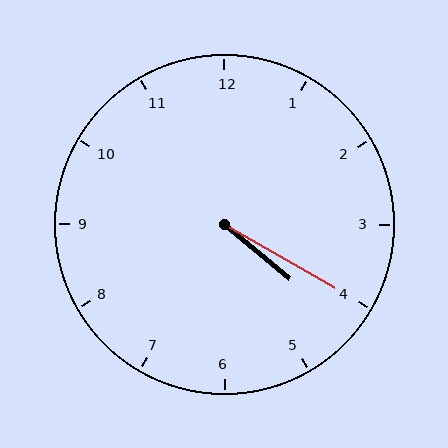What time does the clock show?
4:20.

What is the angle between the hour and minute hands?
Approximately 10 degrees.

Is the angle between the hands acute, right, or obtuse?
It is acute.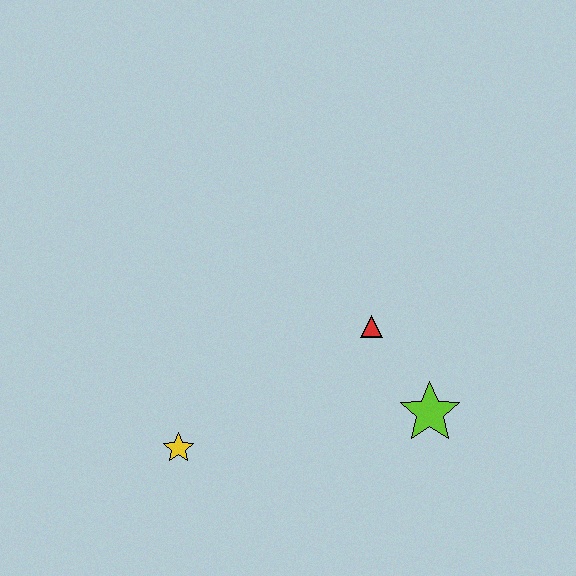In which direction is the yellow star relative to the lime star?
The yellow star is to the left of the lime star.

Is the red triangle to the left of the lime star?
Yes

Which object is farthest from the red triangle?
The yellow star is farthest from the red triangle.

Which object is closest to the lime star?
The red triangle is closest to the lime star.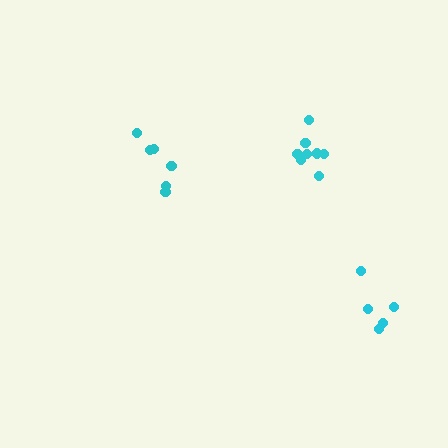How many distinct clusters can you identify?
There are 3 distinct clusters.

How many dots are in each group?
Group 1: 6 dots, Group 2: 5 dots, Group 3: 8 dots (19 total).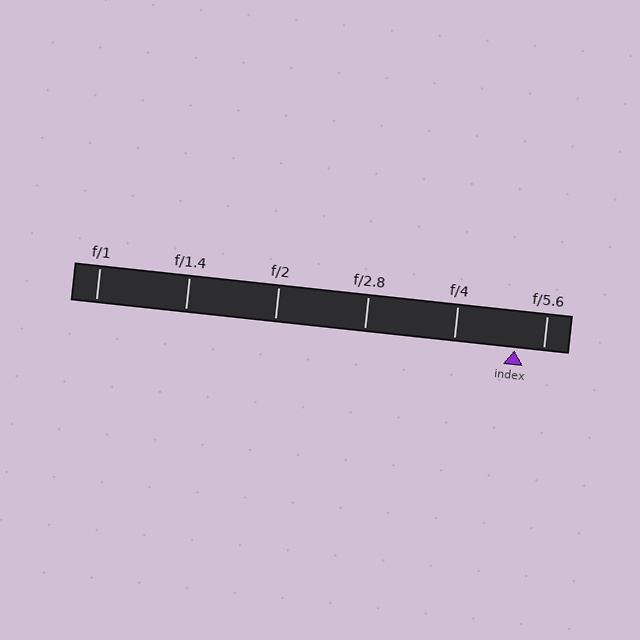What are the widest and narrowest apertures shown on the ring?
The widest aperture shown is f/1 and the narrowest is f/5.6.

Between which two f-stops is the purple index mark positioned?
The index mark is between f/4 and f/5.6.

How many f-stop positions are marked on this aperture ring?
There are 6 f-stop positions marked.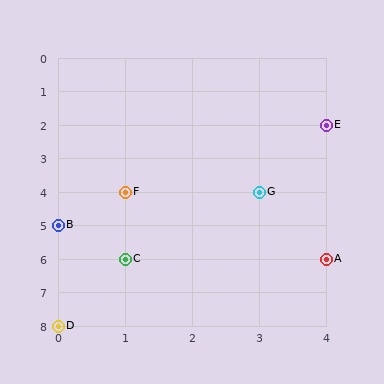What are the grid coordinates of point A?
Point A is at grid coordinates (4, 6).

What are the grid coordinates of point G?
Point G is at grid coordinates (3, 4).